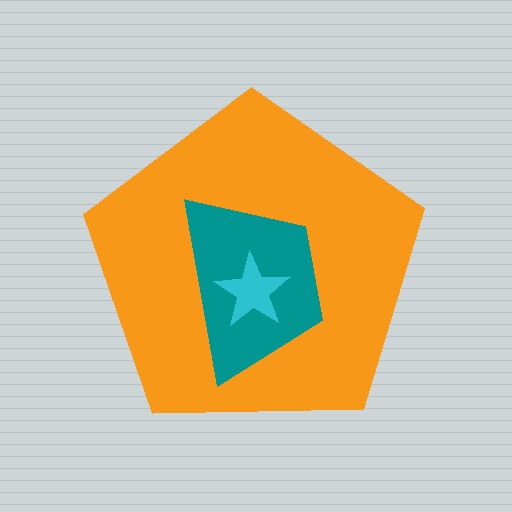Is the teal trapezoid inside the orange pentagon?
Yes.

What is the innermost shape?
The cyan star.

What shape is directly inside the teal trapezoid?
The cyan star.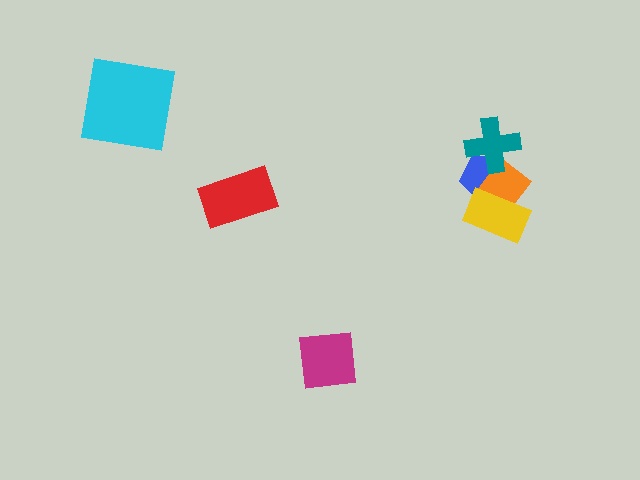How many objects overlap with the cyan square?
0 objects overlap with the cyan square.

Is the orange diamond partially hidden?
Yes, it is partially covered by another shape.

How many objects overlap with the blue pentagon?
3 objects overlap with the blue pentagon.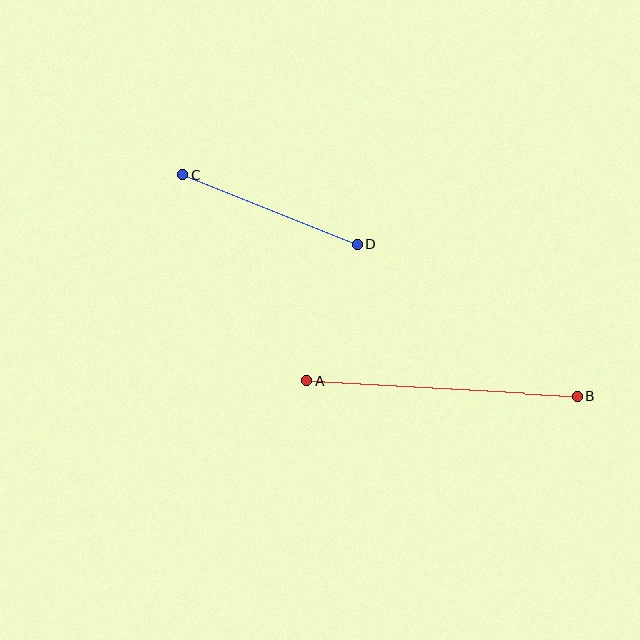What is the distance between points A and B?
The distance is approximately 271 pixels.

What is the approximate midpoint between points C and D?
The midpoint is at approximately (270, 209) pixels.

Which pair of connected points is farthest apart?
Points A and B are farthest apart.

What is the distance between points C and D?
The distance is approximately 188 pixels.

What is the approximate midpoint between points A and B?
The midpoint is at approximately (442, 388) pixels.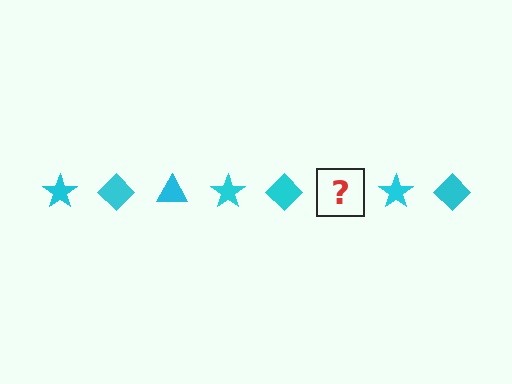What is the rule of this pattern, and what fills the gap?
The rule is that the pattern cycles through star, diamond, triangle shapes in cyan. The gap should be filled with a cyan triangle.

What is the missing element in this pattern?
The missing element is a cyan triangle.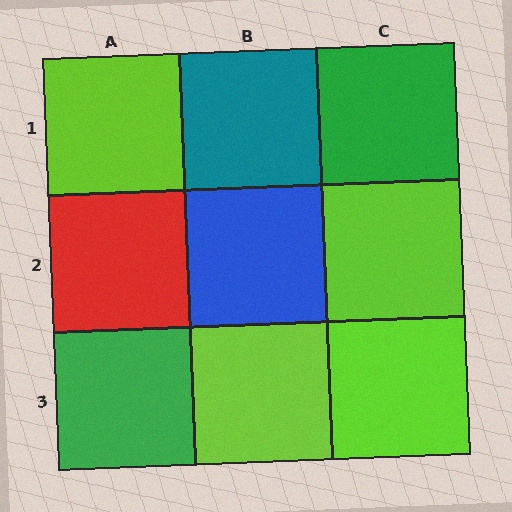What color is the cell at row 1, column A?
Lime.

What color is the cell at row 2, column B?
Blue.